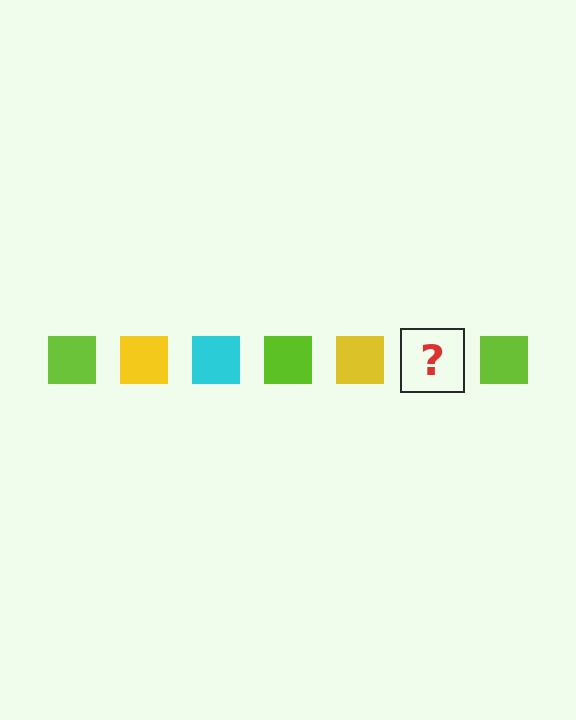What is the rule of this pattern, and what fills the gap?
The rule is that the pattern cycles through lime, yellow, cyan squares. The gap should be filled with a cyan square.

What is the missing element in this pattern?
The missing element is a cyan square.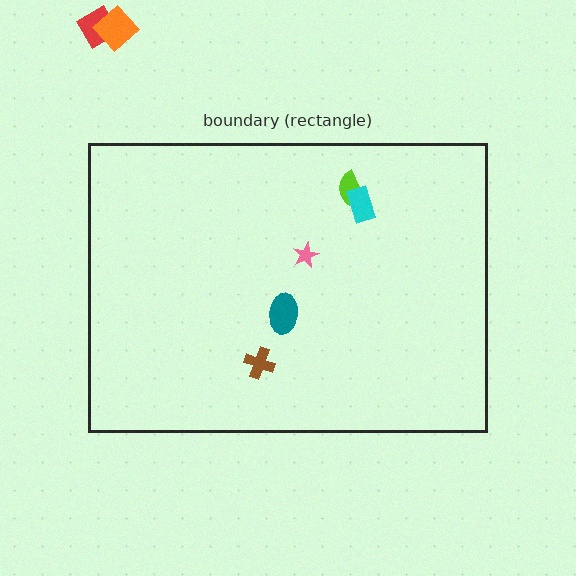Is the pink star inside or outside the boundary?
Inside.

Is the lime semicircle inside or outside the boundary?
Inside.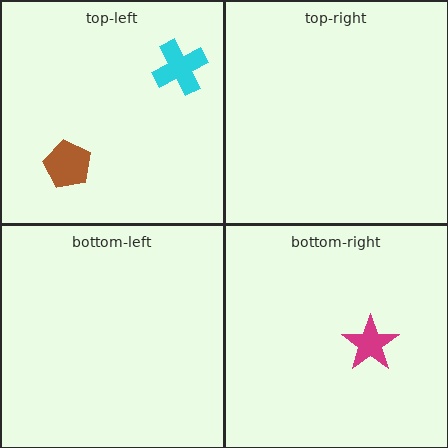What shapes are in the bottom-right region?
The magenta star.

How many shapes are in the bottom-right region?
1.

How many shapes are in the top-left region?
2.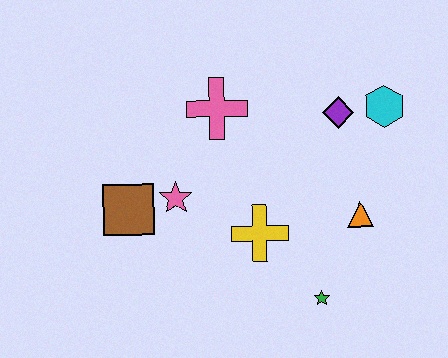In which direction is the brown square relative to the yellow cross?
The brown square is to the left of the yellow cross.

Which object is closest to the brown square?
The pink star is closest to the brown square.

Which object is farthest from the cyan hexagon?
The brown square is farthest from the cyan hexagon.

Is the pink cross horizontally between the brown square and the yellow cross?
Yes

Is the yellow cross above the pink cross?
No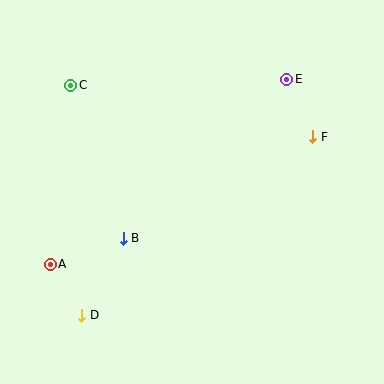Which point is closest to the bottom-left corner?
Point D is closest to the bottom-left corner.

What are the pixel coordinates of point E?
Point E is at (287, 79).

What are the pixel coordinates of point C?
Point C is at (71, 85).